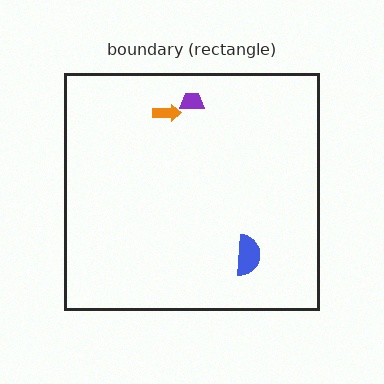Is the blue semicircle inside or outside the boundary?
Inside.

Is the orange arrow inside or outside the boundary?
Inside.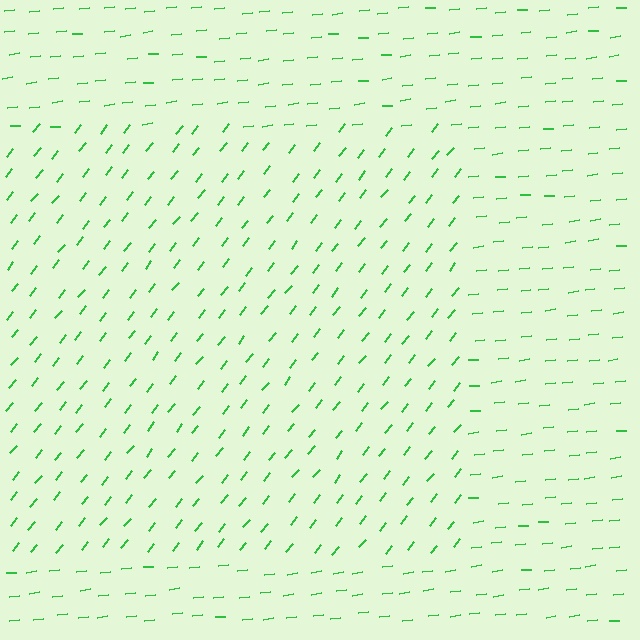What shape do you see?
I see a rectangle.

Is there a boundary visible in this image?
Yes, there is a texture boundary formed by a change in line orientation.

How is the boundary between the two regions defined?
The boundary is defined purely by a change in line orientation (approximately 45 degrees difference). All lines are the same color and thickness.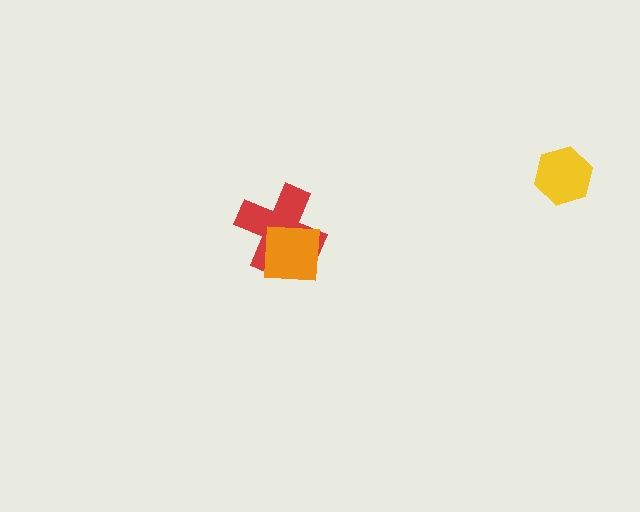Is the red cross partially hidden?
Yes, it is partially covered by another shape.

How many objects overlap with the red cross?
1 object overlaps with the red cross.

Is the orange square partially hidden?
No, no other shape covers it.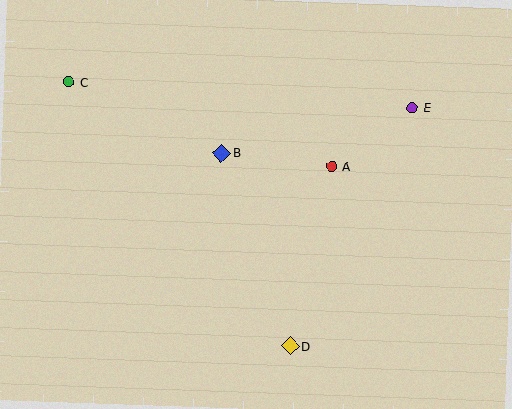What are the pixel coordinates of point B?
Point B is at (222, 153).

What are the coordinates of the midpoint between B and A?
The midpoint between B and A is at (277, 160).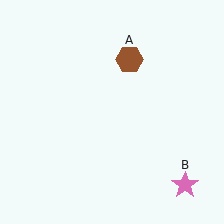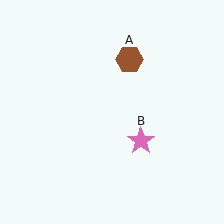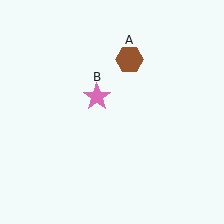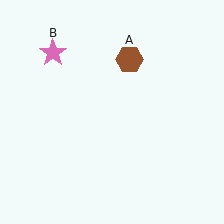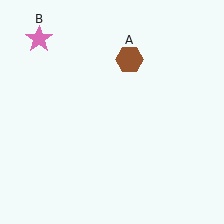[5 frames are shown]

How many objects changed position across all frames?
1 object changed position: pink star (object B).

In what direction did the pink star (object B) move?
The pink star (object B) moved up and to the left.